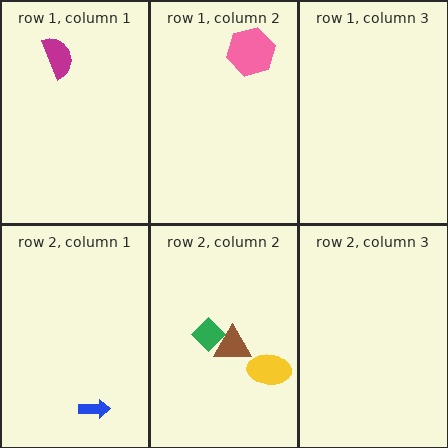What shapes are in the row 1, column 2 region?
The pink hexagon.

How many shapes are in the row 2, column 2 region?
3.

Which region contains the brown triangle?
The row 2, column 2 region.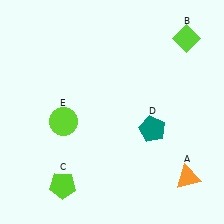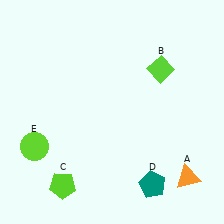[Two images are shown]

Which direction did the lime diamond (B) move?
The lime diamond (B) moved down.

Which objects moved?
The objects that moved are: the lime diamond (B), the teal pentagon (D), the lime circle (E).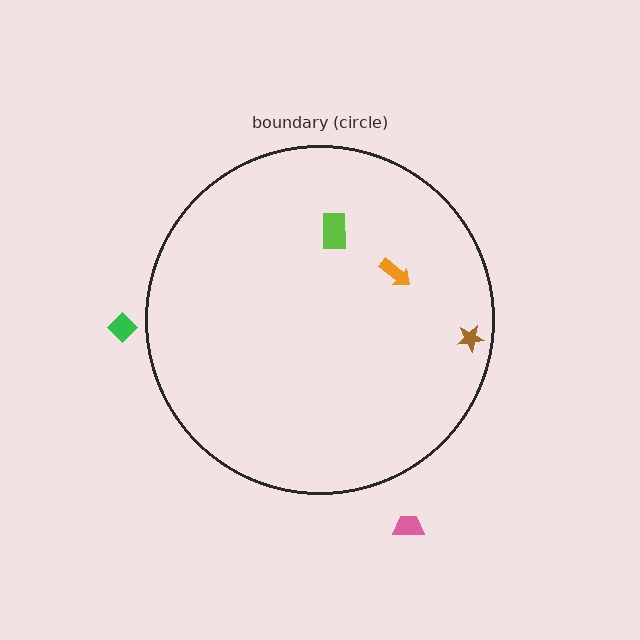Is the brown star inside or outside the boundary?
Inside.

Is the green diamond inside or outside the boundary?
Outside.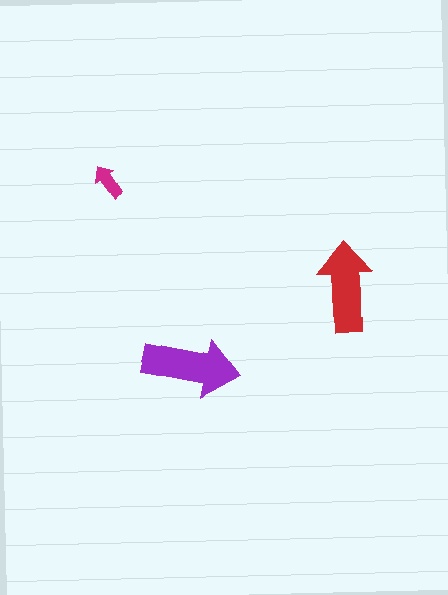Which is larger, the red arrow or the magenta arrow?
The red one.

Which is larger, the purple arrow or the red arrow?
The purple one.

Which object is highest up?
The magenta arrow is topmost.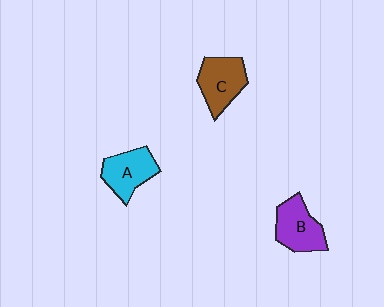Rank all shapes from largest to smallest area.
From largest to smallest: C (brown), B (purple), A (cyan).